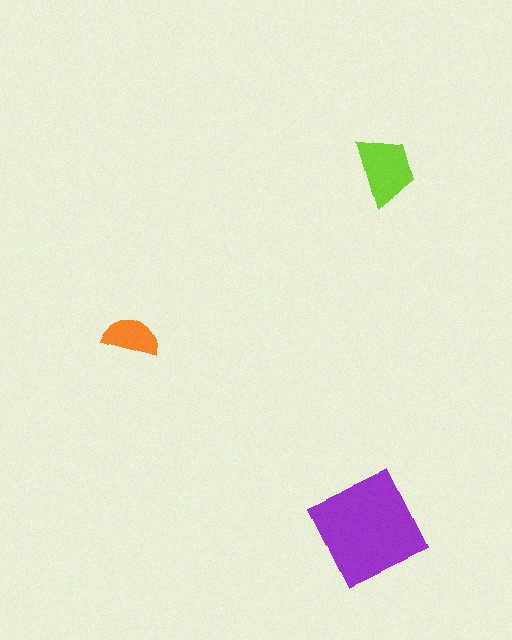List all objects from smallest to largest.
The orange semicircle, the lime trapezoid, the purple diamond.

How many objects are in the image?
There are 3 objects in the image.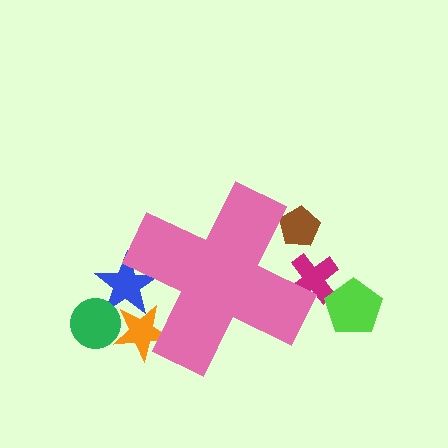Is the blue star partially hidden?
Yes, the blue star is partially hidden behind the pink cross.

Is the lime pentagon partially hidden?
No, the lime pentagon is fully visible.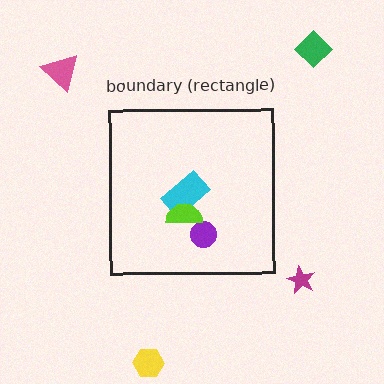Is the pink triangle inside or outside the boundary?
Outside.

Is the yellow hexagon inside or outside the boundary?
Outside.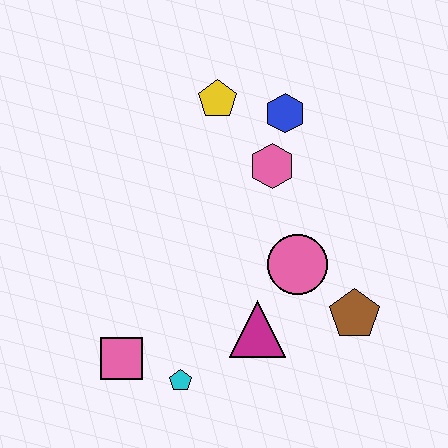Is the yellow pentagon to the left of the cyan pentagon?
No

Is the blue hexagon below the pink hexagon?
No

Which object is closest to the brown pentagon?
The pink circle is closest to the brown pentagon.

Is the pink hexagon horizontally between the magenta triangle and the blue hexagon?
Yes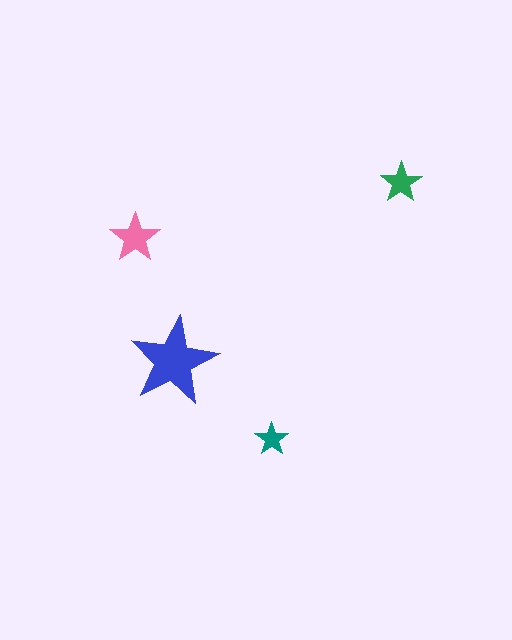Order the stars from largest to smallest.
the blue one, the pink one, the green one, the teal one.